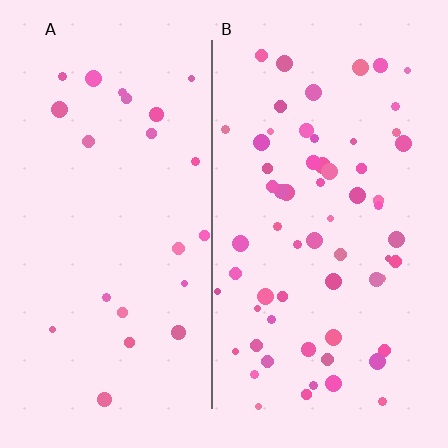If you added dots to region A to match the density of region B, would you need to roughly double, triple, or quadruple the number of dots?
Approximately triple.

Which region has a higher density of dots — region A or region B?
B (the right).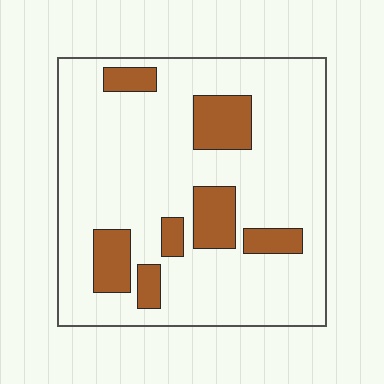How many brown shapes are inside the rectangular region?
7.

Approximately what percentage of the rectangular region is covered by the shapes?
Approximately 20%.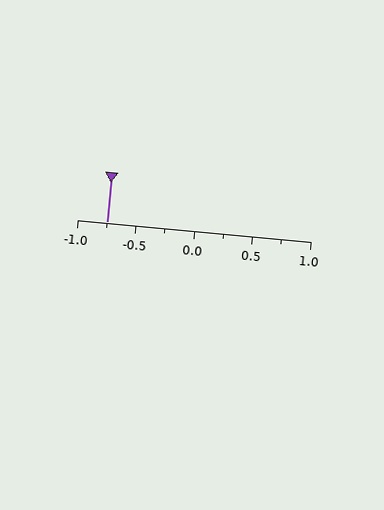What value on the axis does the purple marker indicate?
The marker indicates approximately -0.75.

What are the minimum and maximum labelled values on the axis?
The axis runs from -1.0 to 1.0.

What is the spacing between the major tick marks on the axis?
The major ticks are spaced 0.5 apart.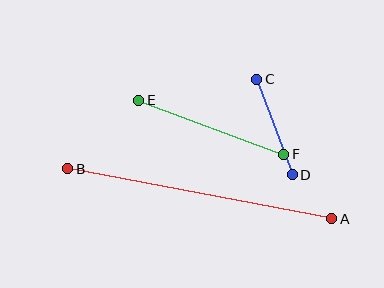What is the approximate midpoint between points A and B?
The midpoint is at approximately (200, 194) pixels.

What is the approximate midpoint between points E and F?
The midpoint is at approximately (211, 127) pixels.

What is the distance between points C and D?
The distance is approximately 102 pixels.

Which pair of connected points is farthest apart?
Points A and B are farthest apart.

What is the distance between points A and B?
The distance is approximately 269 pixels.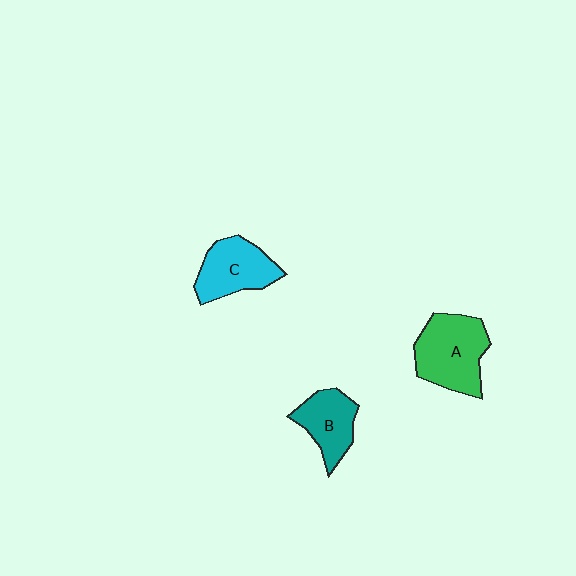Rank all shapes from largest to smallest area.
From largest to smallest: A (green), C (cyan), B (teal).